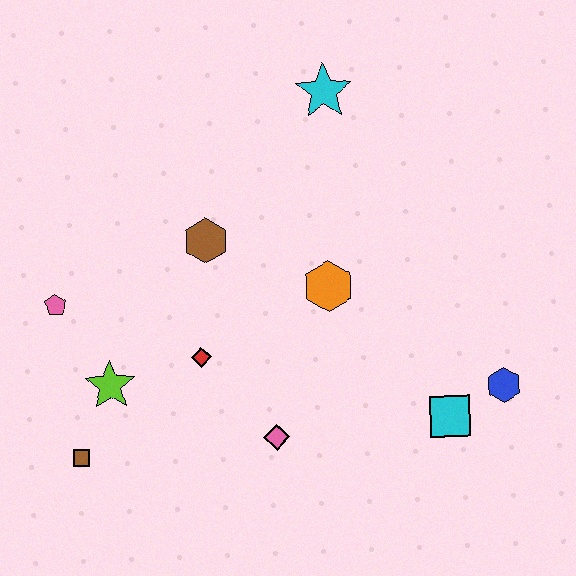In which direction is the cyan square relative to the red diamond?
The cyan square is to the right of the red diamond.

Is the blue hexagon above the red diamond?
No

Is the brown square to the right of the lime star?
No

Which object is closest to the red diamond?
The lime star is closest to the red diamond.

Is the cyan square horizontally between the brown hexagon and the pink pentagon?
No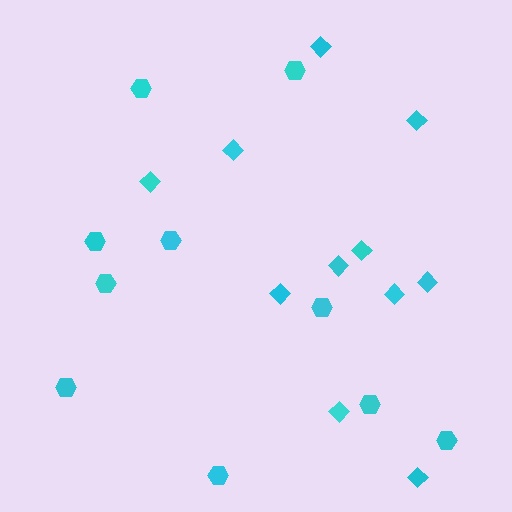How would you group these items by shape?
There are 2 groups: one group of diamonds (11) and one group of hexagons (10).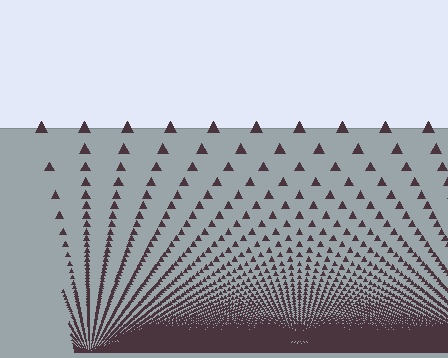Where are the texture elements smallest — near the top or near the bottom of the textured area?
Near the bottom.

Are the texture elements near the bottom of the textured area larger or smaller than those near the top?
Smaller. The gradient is inverted — elements near the bottom are smaller and denser.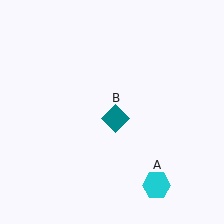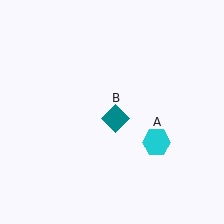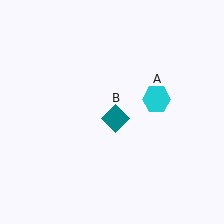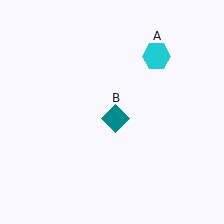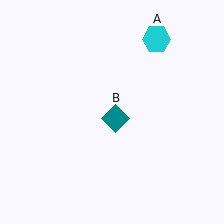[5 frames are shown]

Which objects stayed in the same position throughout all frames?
Teal diamond (object B) remained stationary.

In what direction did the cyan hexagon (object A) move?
The cyan hexagon (object A) moved up.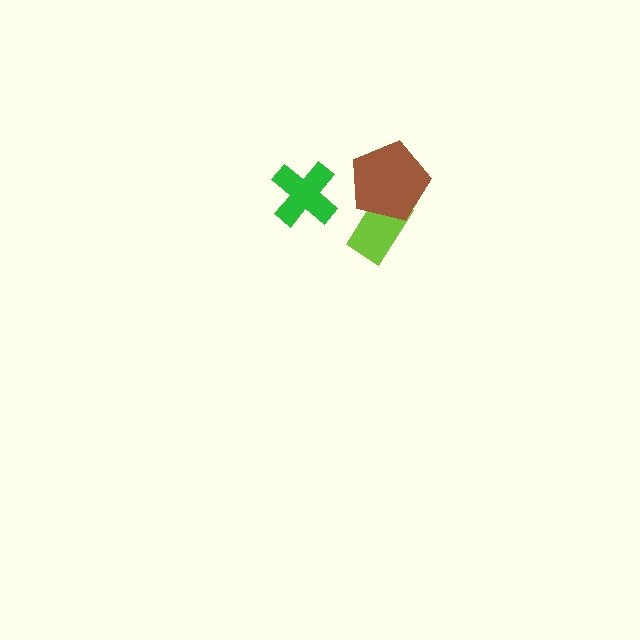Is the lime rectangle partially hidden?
Yes, it is partially covered by another shape.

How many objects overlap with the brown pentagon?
1 object overlaps with the brown pentagon.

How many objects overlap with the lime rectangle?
1 object overlaps with the lime rectangle.